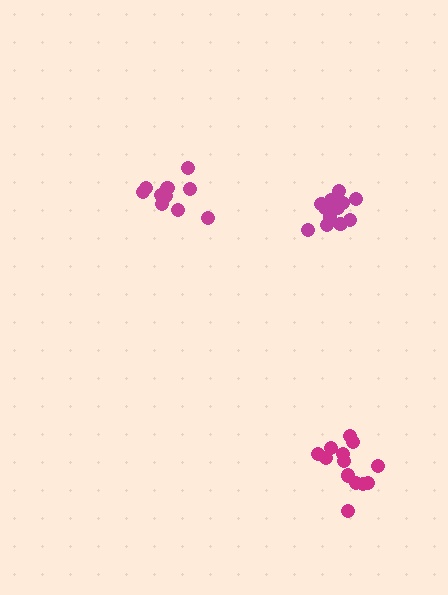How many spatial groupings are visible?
There are 3 spatial groupings.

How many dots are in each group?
Group 1: 14 dots, Group 2: 10 dots, Group 3: 13 dots (37 total).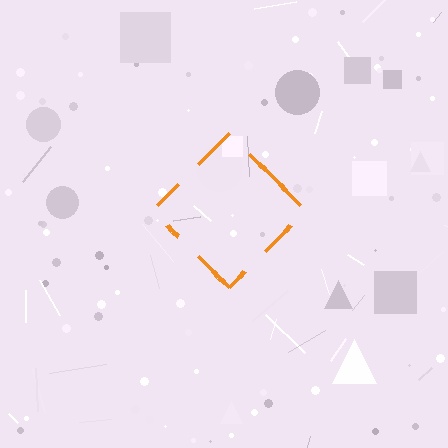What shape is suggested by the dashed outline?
The dashed outline suggests a diamond.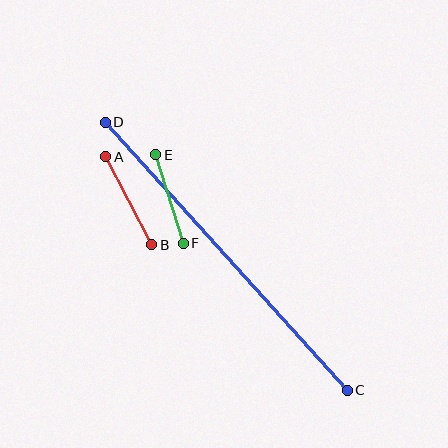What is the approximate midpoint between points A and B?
The midpoint is at approximately (129, 201) pixels.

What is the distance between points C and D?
The distance is approximately 361 pixels.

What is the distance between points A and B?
The distance is approximately 99 pixels.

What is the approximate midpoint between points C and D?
The midpoint is at approximately (226, 256) pixels.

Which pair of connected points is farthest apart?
Points C and D are farthest apart.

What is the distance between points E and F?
The distance is approximately 92 pixels.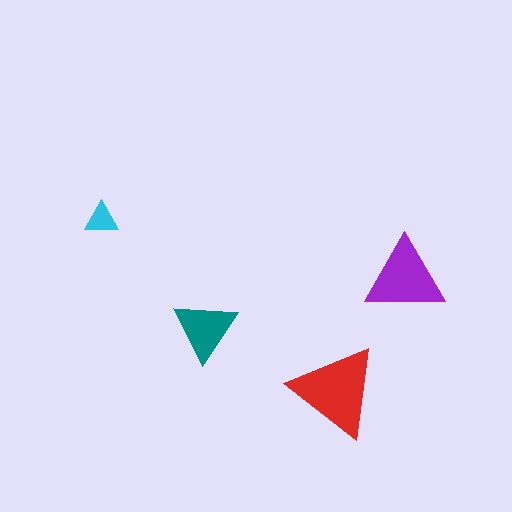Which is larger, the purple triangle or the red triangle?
The red one.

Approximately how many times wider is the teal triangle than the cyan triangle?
About 2 times wider.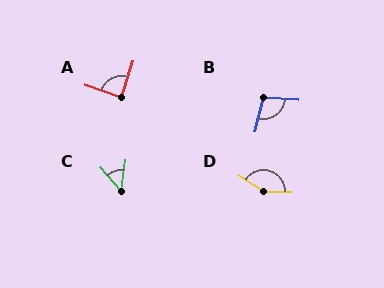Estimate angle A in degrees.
Approximately 89 degrees.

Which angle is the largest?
D, at approximately 148 degrees.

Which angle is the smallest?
C, at approximately 49 degrees.